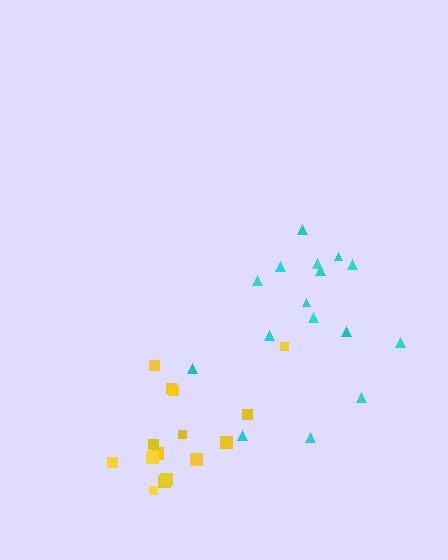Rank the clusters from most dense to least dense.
yellow, cyan.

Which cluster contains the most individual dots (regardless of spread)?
Cyan (16).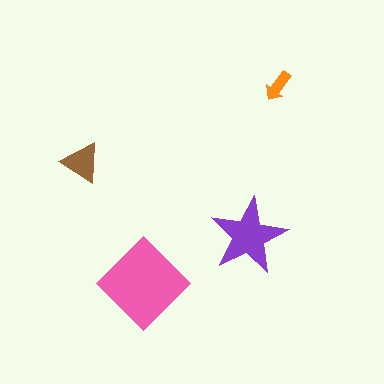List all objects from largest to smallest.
The pink diamond, the purple star, the brown triangle, the orange arrow.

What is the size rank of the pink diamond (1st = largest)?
1st.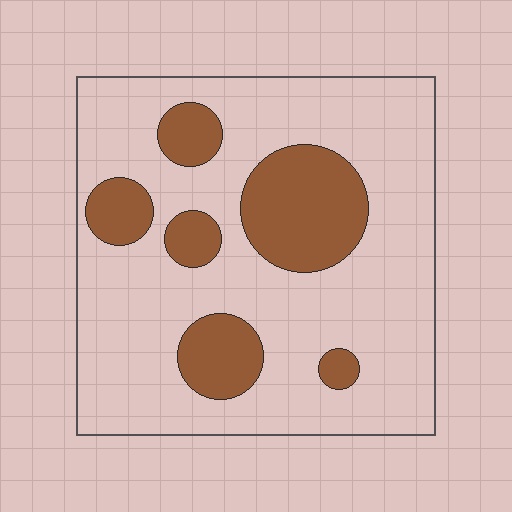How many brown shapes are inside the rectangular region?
6.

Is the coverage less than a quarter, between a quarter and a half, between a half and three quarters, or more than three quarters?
Less than a quarter.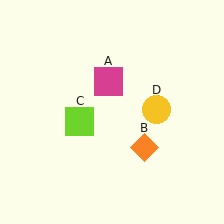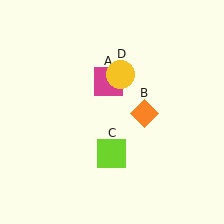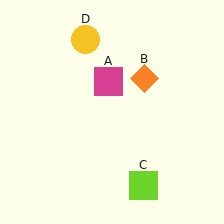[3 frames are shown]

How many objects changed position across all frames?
3 objects changed position: orange diamond (object B), lime square (object C), yellow circle (object D).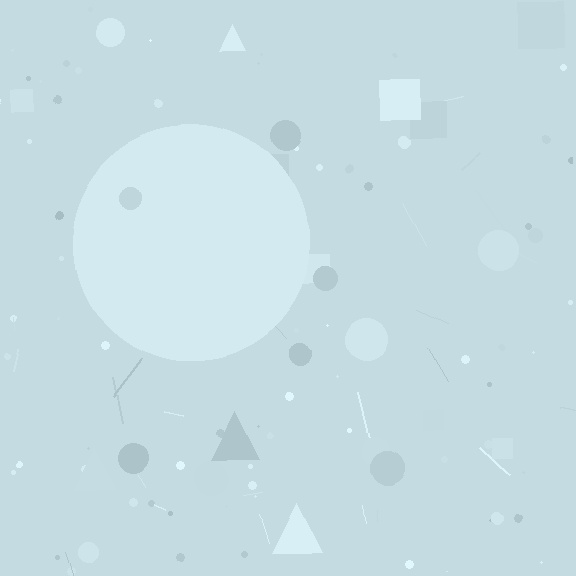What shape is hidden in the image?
A circle is hidden in the image.